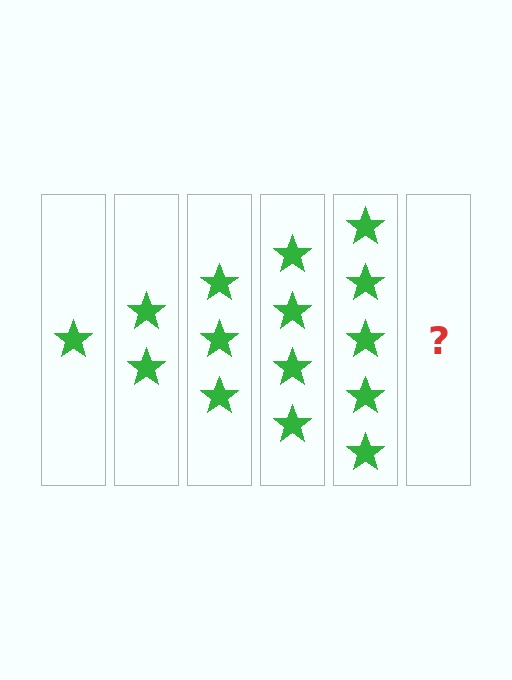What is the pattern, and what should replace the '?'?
The pattern is that each step adds one more star. The '?' should be 6 stars.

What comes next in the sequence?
The next element should be 6 stars.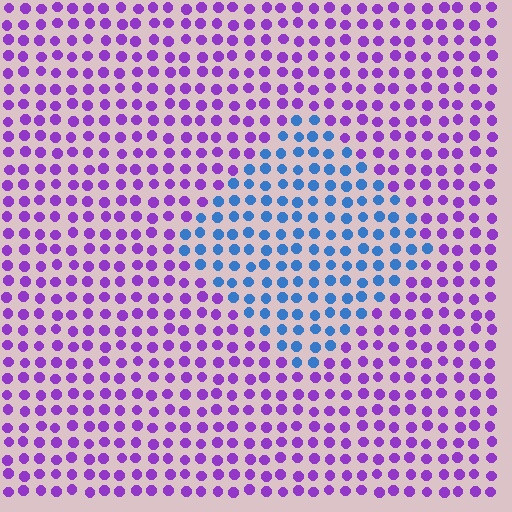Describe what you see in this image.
The image is filled with small purple elements in a uniform arrangement. A diamond-shaped region is visible where the elements are tinted to a slightly different hue, forming a subtle color boundary.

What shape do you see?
I see a diamond.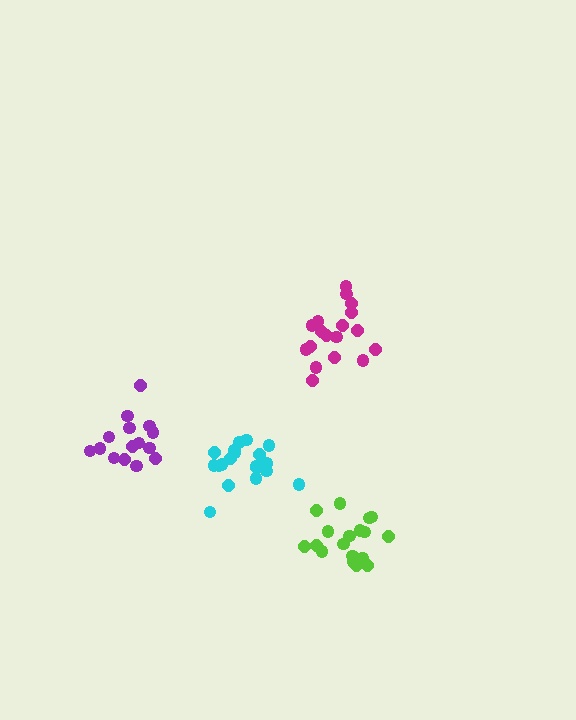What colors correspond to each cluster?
The clusters are colored: magenta, purple, lime, cyan.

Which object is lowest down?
The lime cluster is bottommost.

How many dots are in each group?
Group 1: 18 dots, Group 2: 15 dots, Group 3: 18 dots, Group 4: 20 dots (71 total).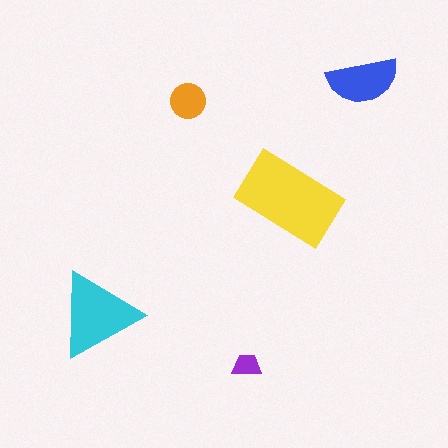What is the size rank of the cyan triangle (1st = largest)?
2nd.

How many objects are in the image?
There are 5 objects in the image.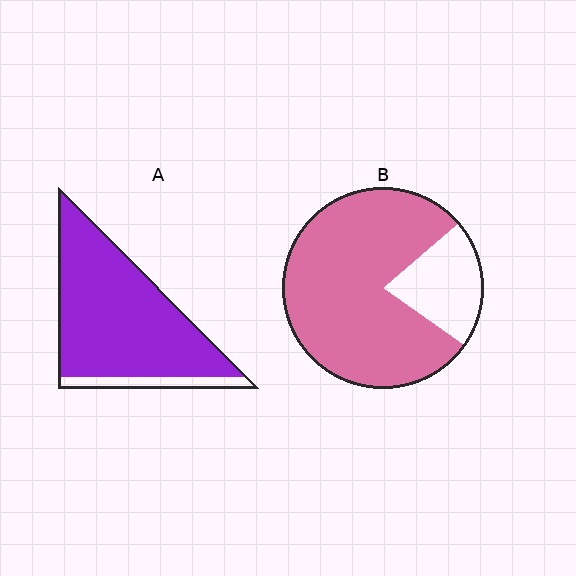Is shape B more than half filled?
Yes.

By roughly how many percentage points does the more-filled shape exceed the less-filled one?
By roughly 10 percentage points (A over B).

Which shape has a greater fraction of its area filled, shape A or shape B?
Shape A.